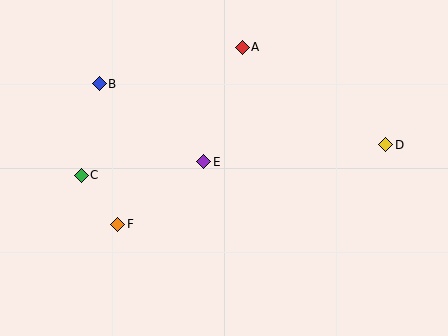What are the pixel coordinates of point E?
Point E is at (204, 162).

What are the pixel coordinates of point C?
Point C is at (81, 175).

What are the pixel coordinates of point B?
Point B is at (99, 84).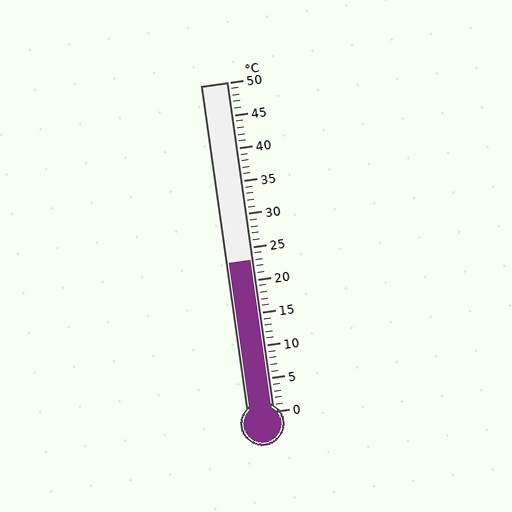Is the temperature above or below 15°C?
The temperature is above 15°C.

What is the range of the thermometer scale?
The thermometer scale ranges from 0°C to 50°C.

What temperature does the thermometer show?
The thermometer shows approximately 23°C.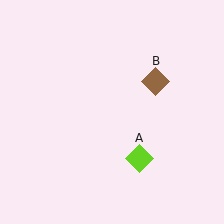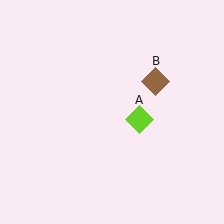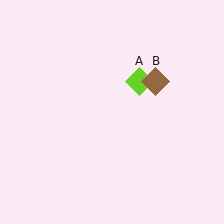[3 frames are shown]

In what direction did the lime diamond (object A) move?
The lime diamond (object A) moved up.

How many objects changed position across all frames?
1 object changed position: lime diamond (object A).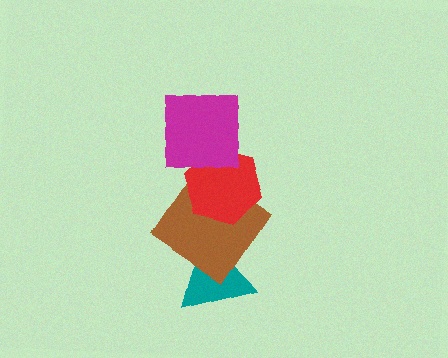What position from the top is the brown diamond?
The brown diamond is 3rd from the top.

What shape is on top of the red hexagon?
The magenta square is on top of the red hexagon.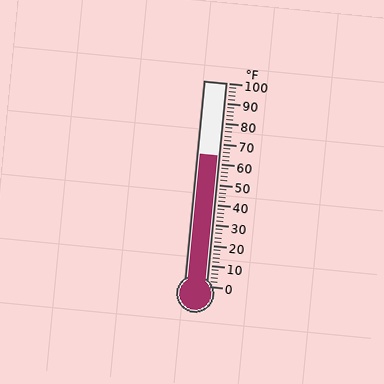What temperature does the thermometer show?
The thermometer shows approximately 64°F.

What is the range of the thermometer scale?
The thermometer scale ranges from 0°F to 100°F.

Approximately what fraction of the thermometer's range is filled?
The thermometer is filled to approximately 65% of its range.